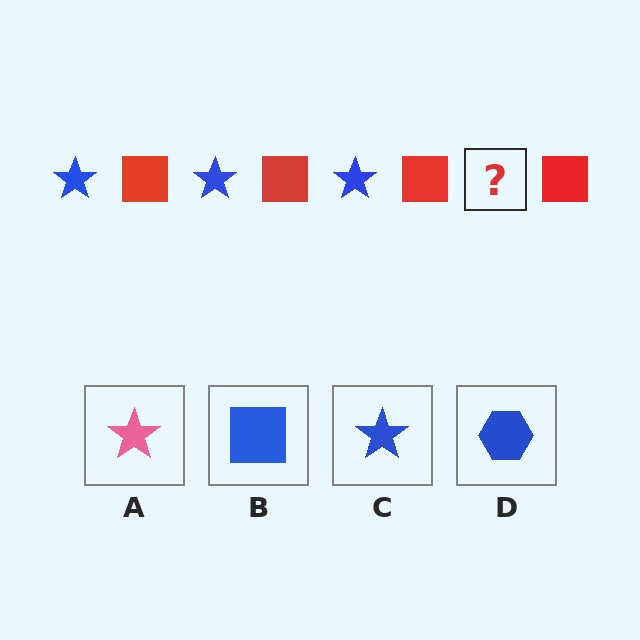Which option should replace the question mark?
Option C.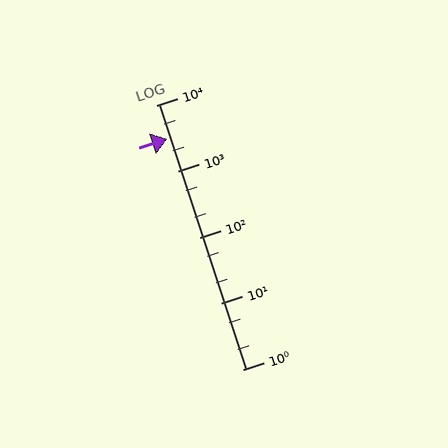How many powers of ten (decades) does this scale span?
The scale spans 4 decades, from 1 to 10000.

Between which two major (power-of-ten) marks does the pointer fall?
The pointer is between 1000 and 10000.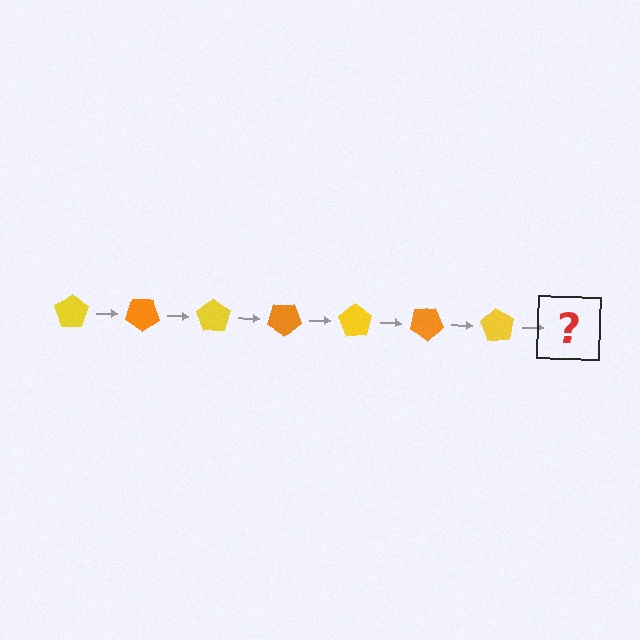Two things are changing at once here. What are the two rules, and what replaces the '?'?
The two rules are that it rotates 35 degrees each step and the color cycles through yellow and orange. The '?' should be an orange pentagon, rotated 245 degrees from the start.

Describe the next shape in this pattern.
It should be an orange pentagon, rotated 245 degrees from the start.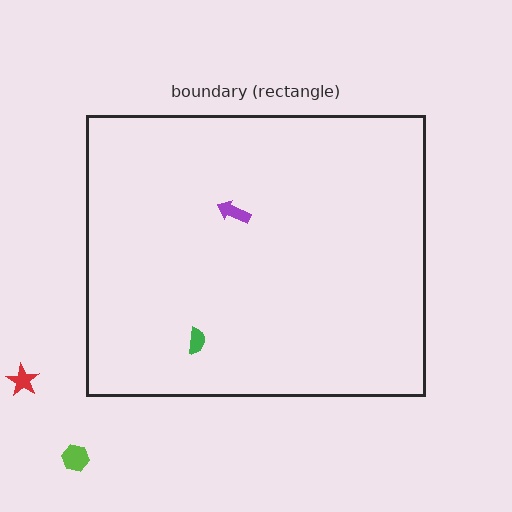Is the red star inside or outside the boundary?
Outside.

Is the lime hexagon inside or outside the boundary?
Outside.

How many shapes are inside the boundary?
2 inside, 2 outside.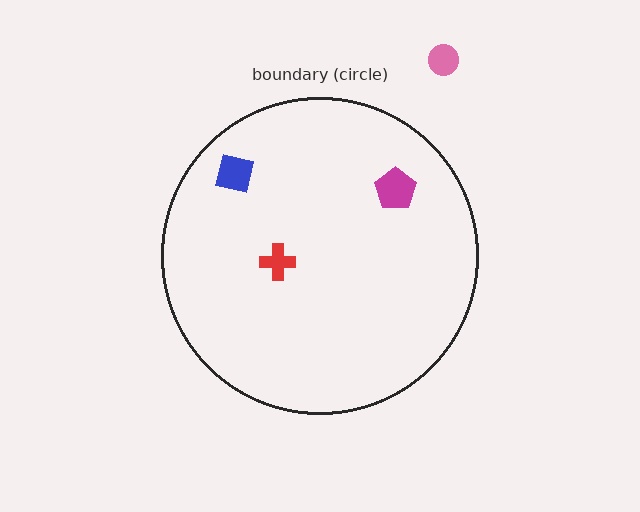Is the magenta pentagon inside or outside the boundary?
Inside.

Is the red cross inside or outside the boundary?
Inside.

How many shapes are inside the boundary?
3 inside, 1 outside.